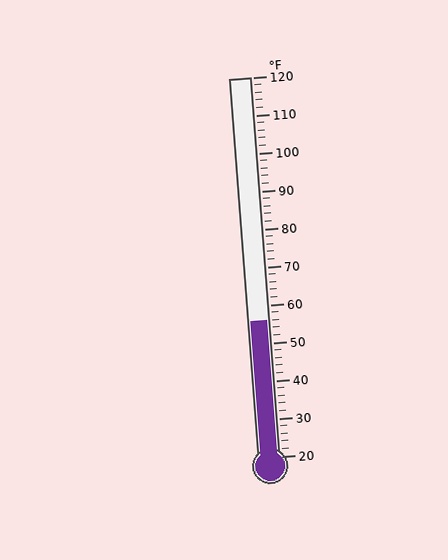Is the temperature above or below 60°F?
The temperature is below 60°F.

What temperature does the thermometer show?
The thermometer shows approximately 56°F.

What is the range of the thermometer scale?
The thermometer scale ranges from 20°F to 120°F.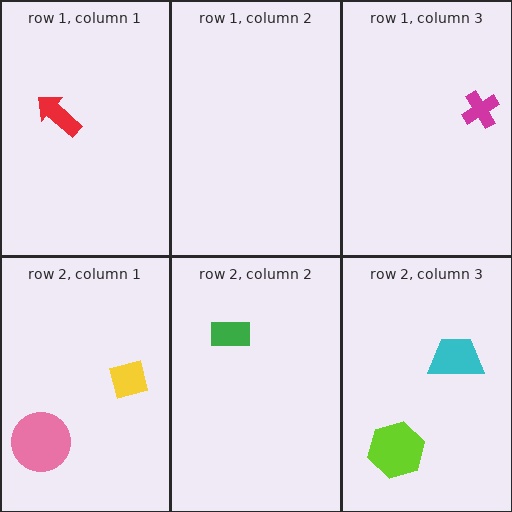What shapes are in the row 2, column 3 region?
The lime hexagon, the cyan trapezoid.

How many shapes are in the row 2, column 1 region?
2.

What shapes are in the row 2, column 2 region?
The green rectangle.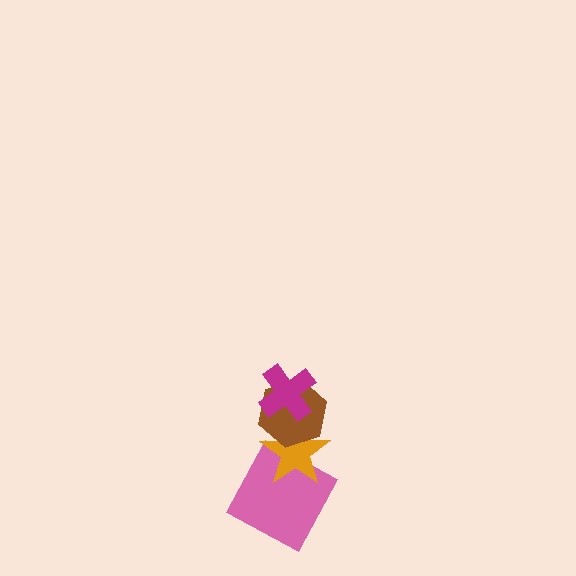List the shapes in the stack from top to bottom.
From top to bottom: the magenta cross, the brown hexagon, the orange star, the pink square.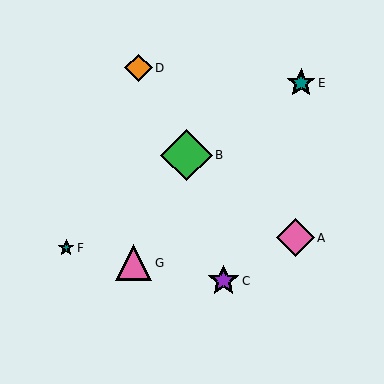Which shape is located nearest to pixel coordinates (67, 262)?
The teal star (labeled F) at (66, 248) is nearest to that location.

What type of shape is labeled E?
Shape E is a teal star.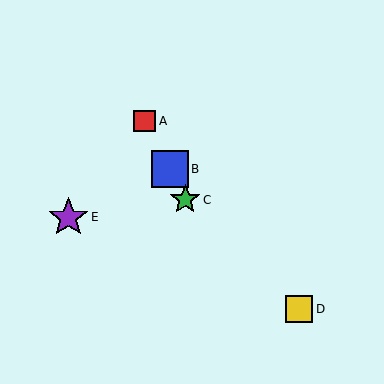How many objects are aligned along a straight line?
3 objects (A, B, C) are aligned along a straight line.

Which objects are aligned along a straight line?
Objects A, B, C are aligned along a straight line.